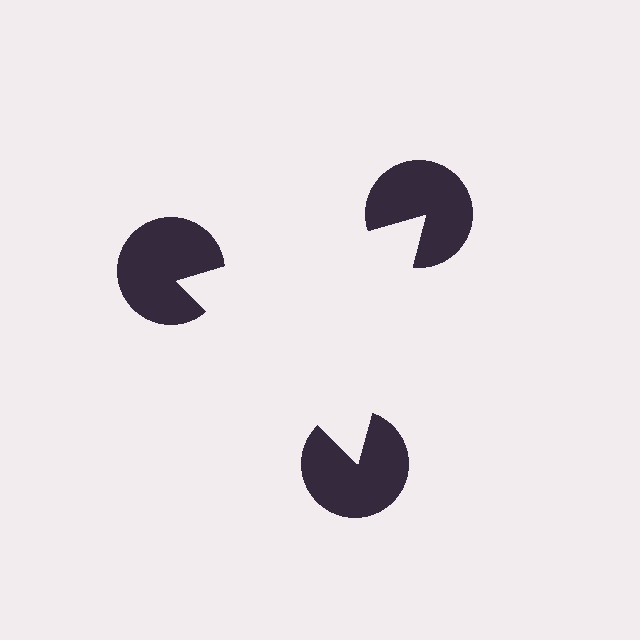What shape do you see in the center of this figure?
An illusory triangle — its edges are inferred from the aligned wedge cuts in the pac-man discs, not physically drawn.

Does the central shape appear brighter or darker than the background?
It typically appears slightly brighter than the background, even though no actual brightness change is drawn.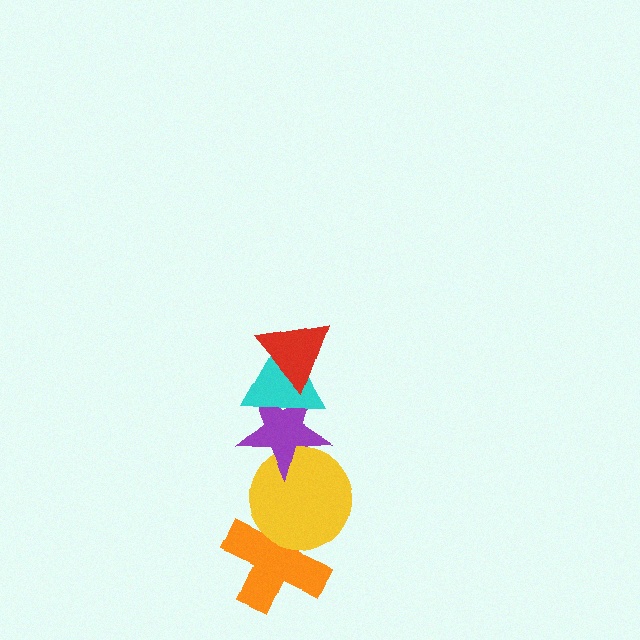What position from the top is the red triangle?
The red triangle is 1st from the top.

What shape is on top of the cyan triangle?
The red triangle is on top of the cyan triangle.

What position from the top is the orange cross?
The orange cross is 5th from the top.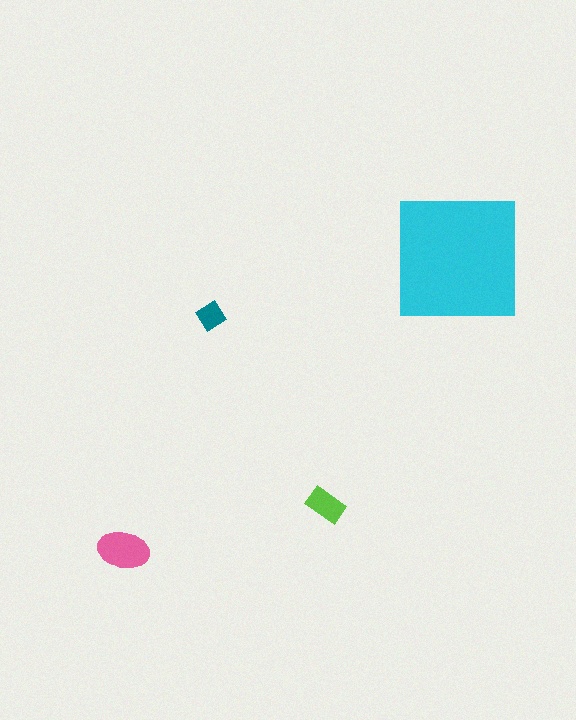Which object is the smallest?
The teal diamond.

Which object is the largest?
The cyan square.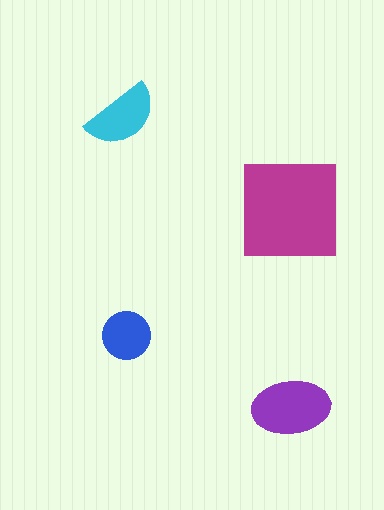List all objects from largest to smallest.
The magenta square, the purple ellipse, the cyan semicircle, the blue circle.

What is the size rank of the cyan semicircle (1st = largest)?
3rd.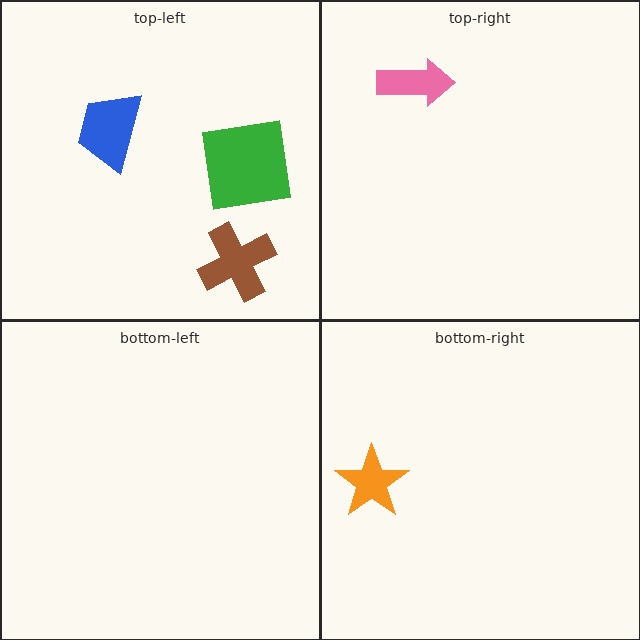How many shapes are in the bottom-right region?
1.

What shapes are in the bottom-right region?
The orange star.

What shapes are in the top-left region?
The brown cross, the green square, the blue trapezoid.